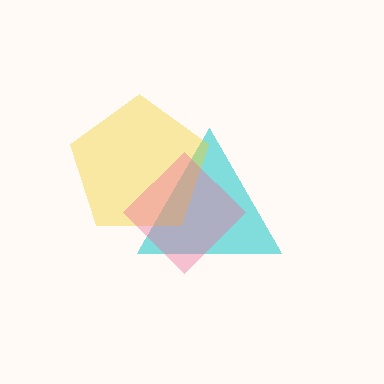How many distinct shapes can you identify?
There are 3 distinct shapes: a cyan triangle, a yellow pentagon, a pink diamond.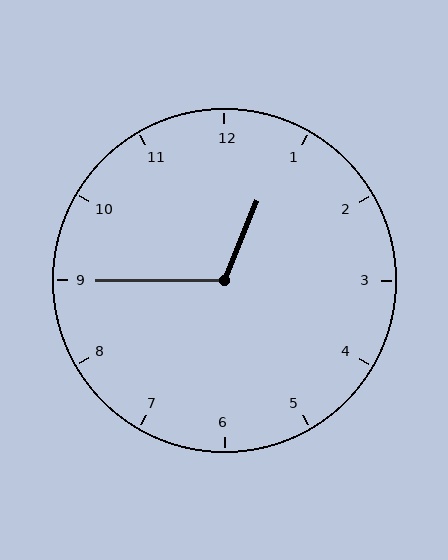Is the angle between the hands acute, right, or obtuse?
It is obtuse.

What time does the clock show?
12:45.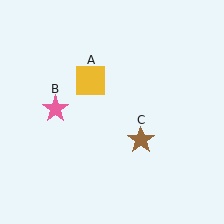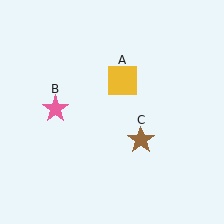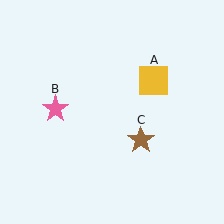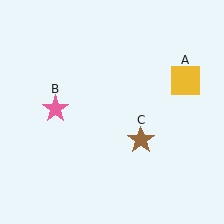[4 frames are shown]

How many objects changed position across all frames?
1 object changed position: yellow square (object A).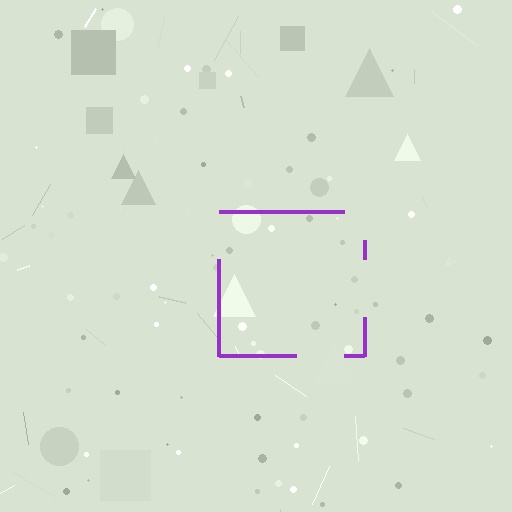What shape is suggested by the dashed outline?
The dashed outline suggests a square.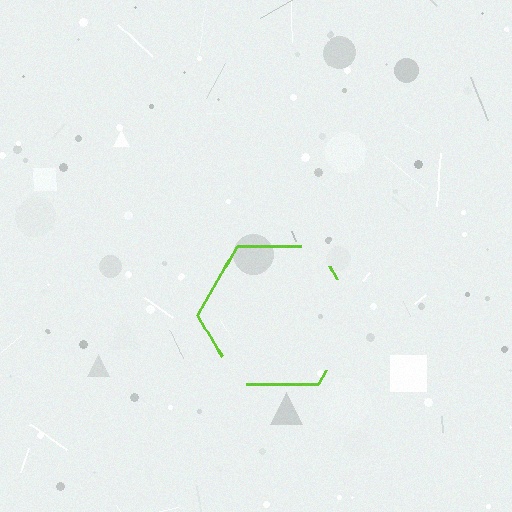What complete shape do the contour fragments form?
The contour fragments form a hexagon.